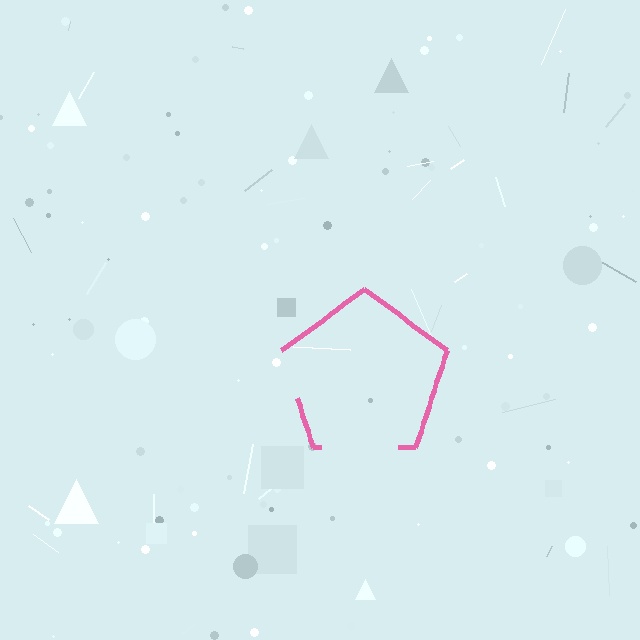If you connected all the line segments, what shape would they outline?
They would outline a pentagon.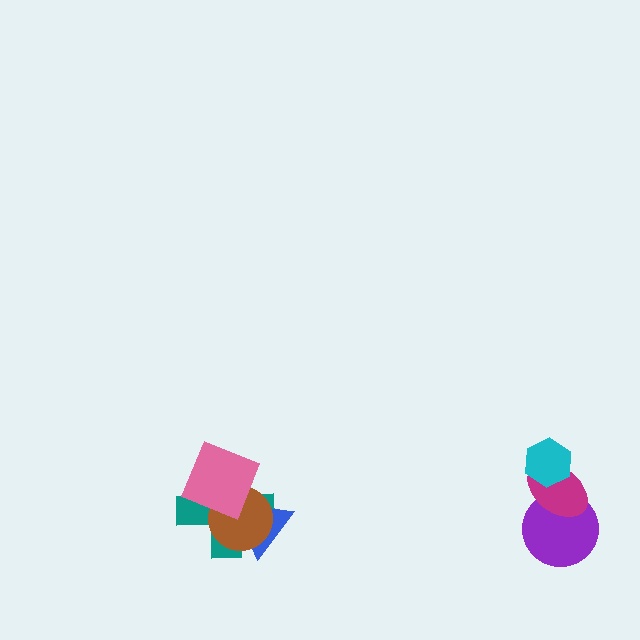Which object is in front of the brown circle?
The pink diamond is in front of the brown circle.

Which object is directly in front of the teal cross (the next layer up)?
The blue triangle is directly in front of the teal cross.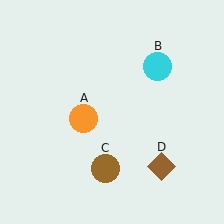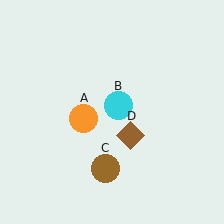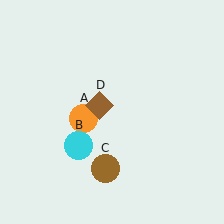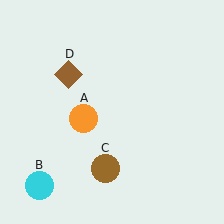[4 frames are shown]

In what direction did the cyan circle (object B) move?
The cyan circle (object B) moved down and to the left.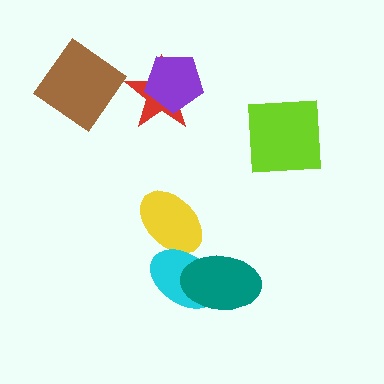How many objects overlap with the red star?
1 object overlaps with the red star.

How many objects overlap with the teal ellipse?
1 object overlaps with the teal ellipse.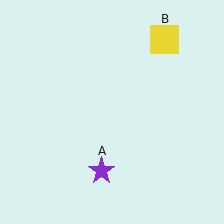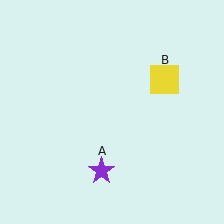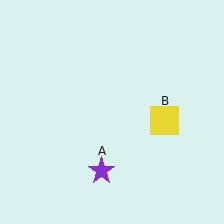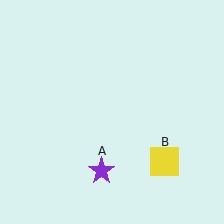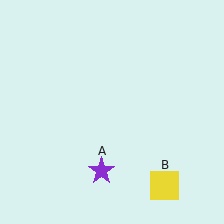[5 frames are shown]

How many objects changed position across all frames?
1 object changed position: yellow square (object B).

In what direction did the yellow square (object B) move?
The yellow square (object B) moved down.